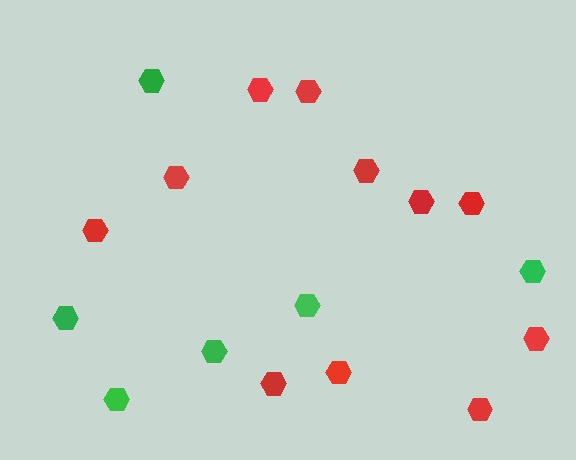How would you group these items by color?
There are 2 groups: one group of green hexagons (6) and one group of red hexagons (11).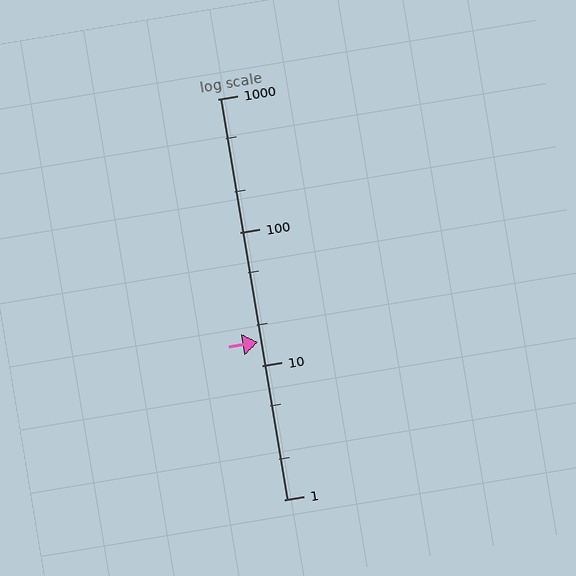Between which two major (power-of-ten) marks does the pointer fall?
The pointer is between 10 and 100.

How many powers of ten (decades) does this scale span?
The scale spans 3 decades, from 1 to 1000.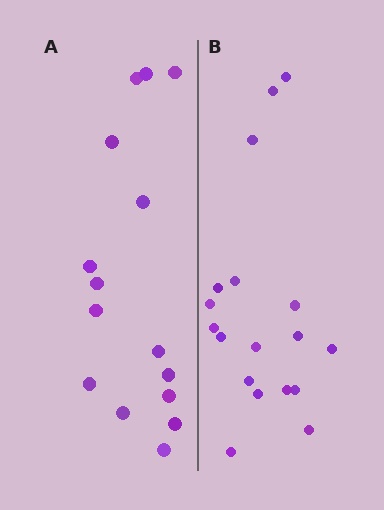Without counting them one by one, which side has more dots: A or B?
Region B (the right region) has more dots.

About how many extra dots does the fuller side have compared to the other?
Region B has just a few more — roughly 2 or 3 more dots than region A.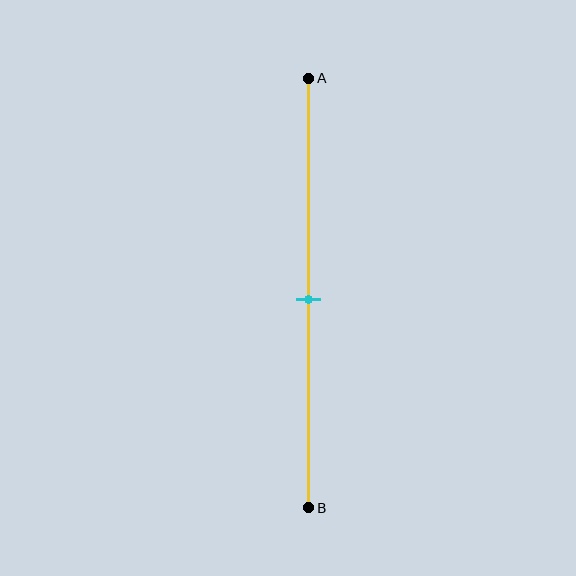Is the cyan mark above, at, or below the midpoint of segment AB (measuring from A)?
The cyan mark is approximately at the midpoint of segment AB.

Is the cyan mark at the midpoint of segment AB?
Yes, the mark is approximately at the midpoint.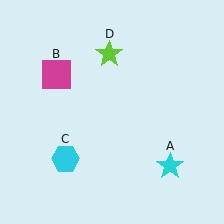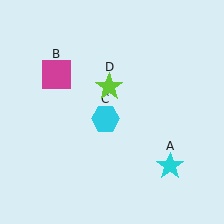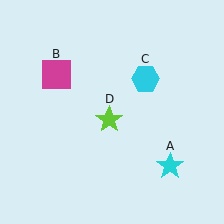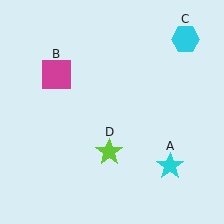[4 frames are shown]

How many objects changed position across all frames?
2 objects changed position: cyan hexagon (object C), lime star (object D).